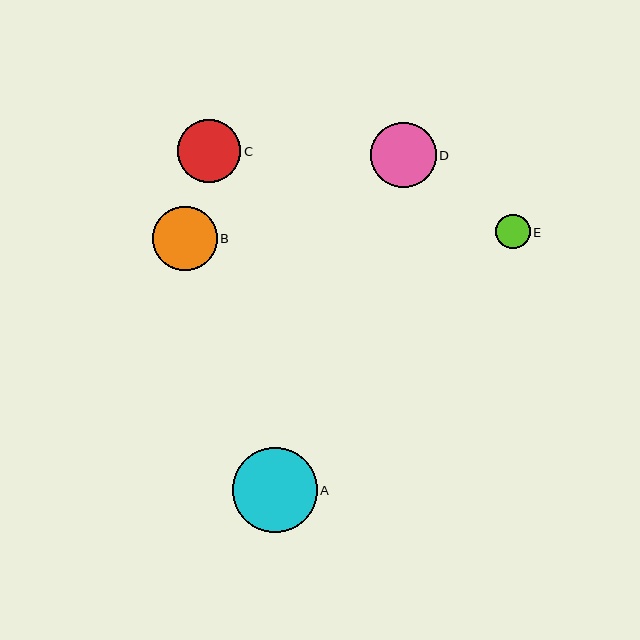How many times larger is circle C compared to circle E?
Circle C is approximately 1.8 times the size of circle E.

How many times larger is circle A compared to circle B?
Circle A is approximately 1.3 times the size of circle B.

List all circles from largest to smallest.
From largest to smallest: A, D, B, C, E.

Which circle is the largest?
Circle A is the largest with a size of approximately 85 pixels.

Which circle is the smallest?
Circle E is the smallest with a size of approximately 35 pixels.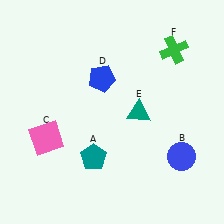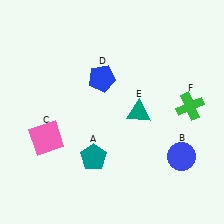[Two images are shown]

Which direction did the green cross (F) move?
The green cross (F) moved down.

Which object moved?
The green cross (F) moved down.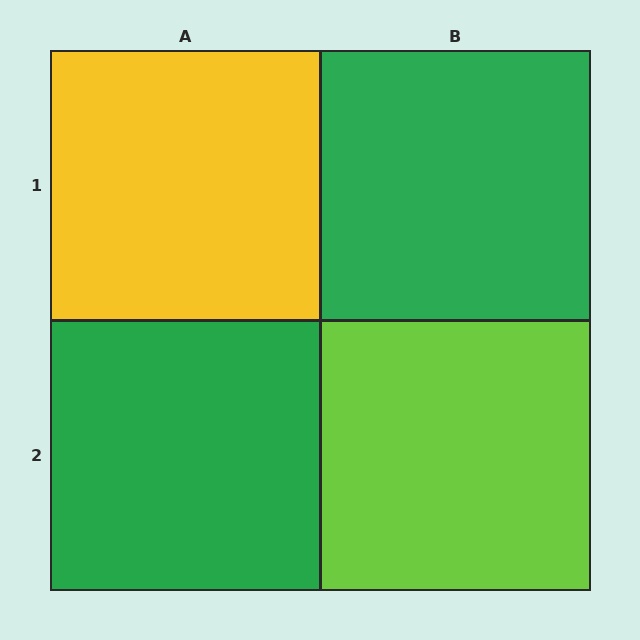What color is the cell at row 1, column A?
Yellow.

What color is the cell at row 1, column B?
Green.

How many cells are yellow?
1 cell is yellow.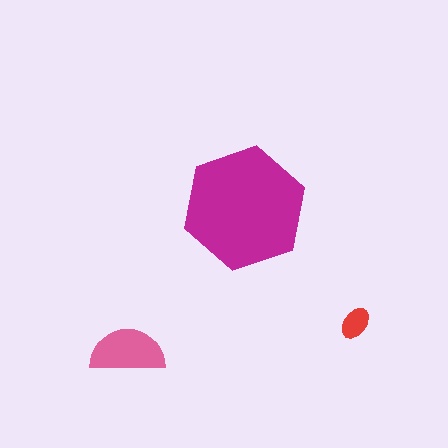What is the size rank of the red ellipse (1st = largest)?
3rd.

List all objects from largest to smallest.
The magenta hexagon, the pink semicircle, the red ellipse.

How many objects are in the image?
There are 3 objects in the image.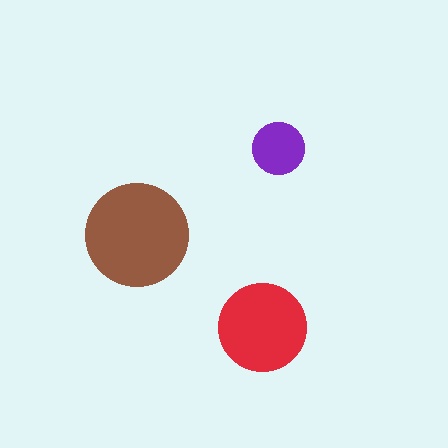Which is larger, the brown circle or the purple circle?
The brown one.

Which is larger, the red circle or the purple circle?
The red one.